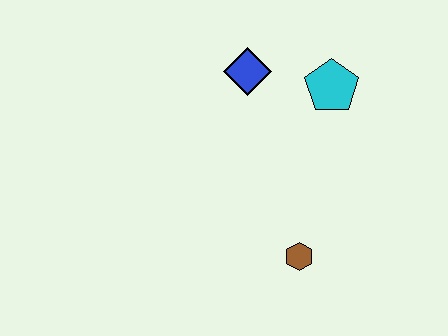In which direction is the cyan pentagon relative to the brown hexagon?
The cyan pentagon is above the brown hexagon.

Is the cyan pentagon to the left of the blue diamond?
No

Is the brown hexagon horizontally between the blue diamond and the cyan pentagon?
Yes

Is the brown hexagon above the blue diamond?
No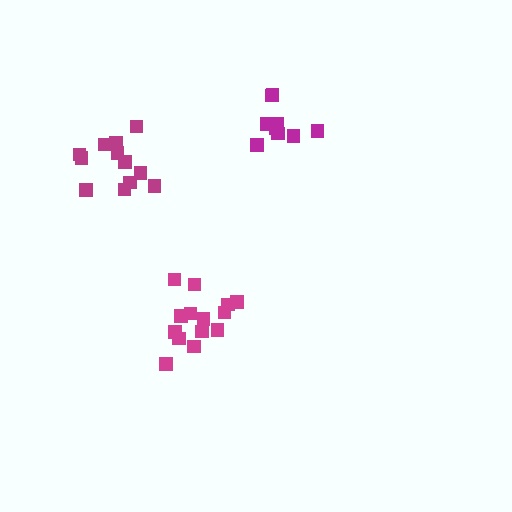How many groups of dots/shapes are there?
There are 3 groups.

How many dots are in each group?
Group 1: 14 dots, Group 2: 9 dots, Group 3: 12 dots (35 total).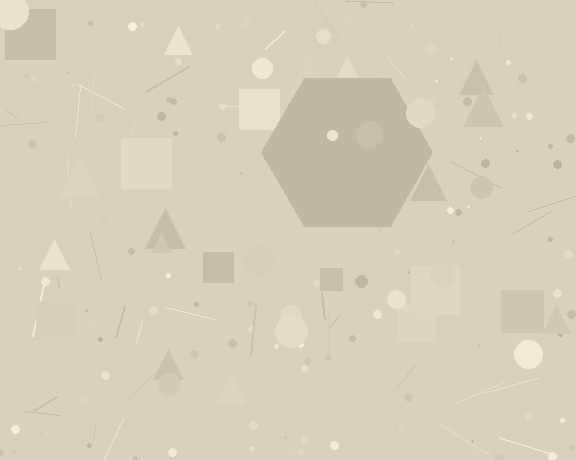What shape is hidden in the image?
A hexagon is hidden in the image.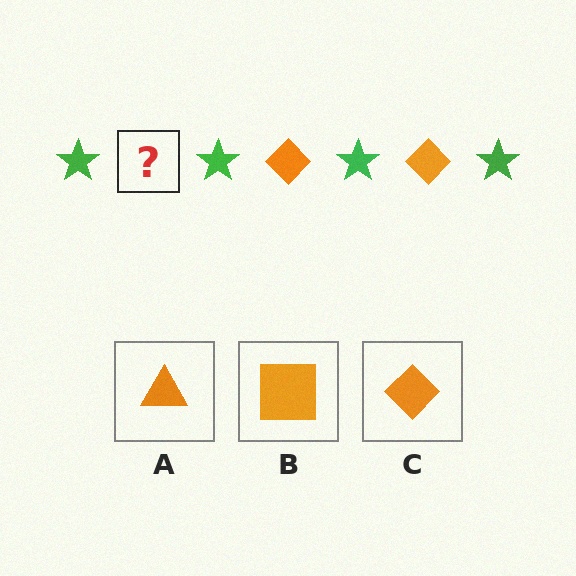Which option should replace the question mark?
Option C.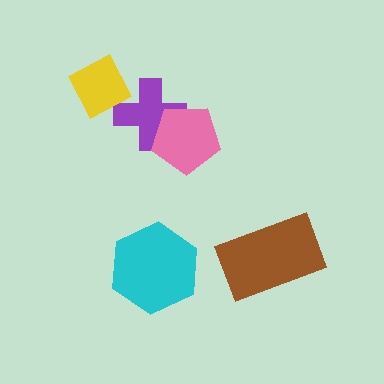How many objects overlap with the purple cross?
2 objects overlap with the purple cross.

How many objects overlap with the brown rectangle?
0 objects overlap with the brown rectangle.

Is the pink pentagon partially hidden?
No, no other shape covers it.